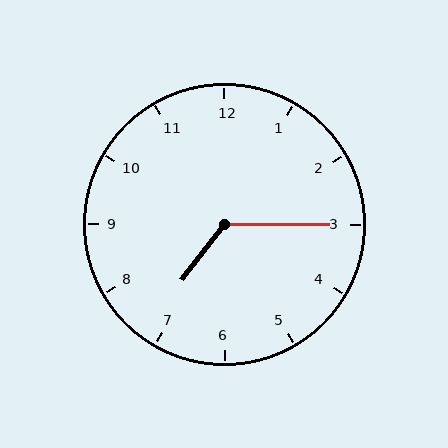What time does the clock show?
7:15.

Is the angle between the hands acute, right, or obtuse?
It is obtuse.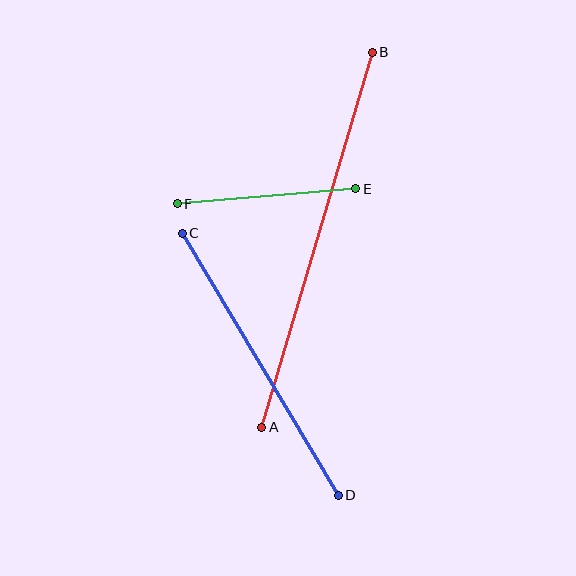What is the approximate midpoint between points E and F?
The midpoint is at approximately (266, 196) pixels.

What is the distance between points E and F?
The distance is approximately 179 pixels.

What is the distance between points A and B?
The distance is approximately 391 pixels.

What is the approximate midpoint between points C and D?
The midpoint is at approximately (260, 364) pixels.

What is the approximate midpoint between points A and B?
The midpoint is at approximately (317, 240) pixels.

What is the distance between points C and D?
The distance is approximately 305 pixels.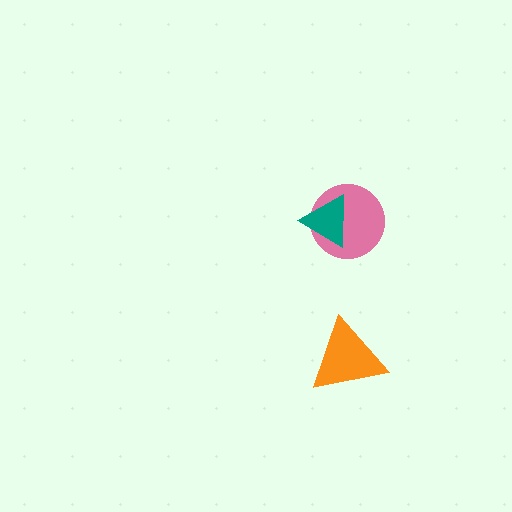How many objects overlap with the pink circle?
1 object overlaps with the pink circle.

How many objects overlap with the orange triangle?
0 objects overlap with the orange triangle.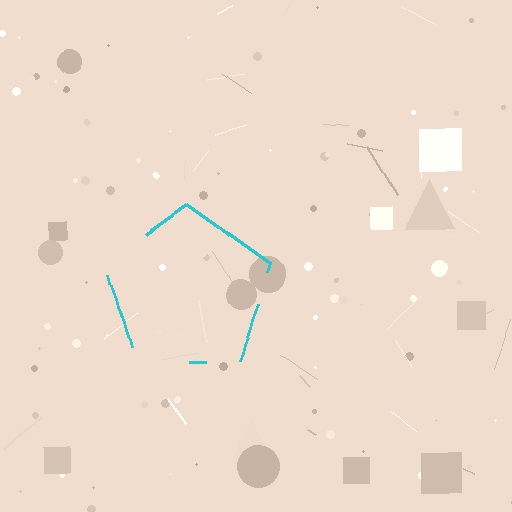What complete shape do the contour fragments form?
The contour fragments form a pentagon.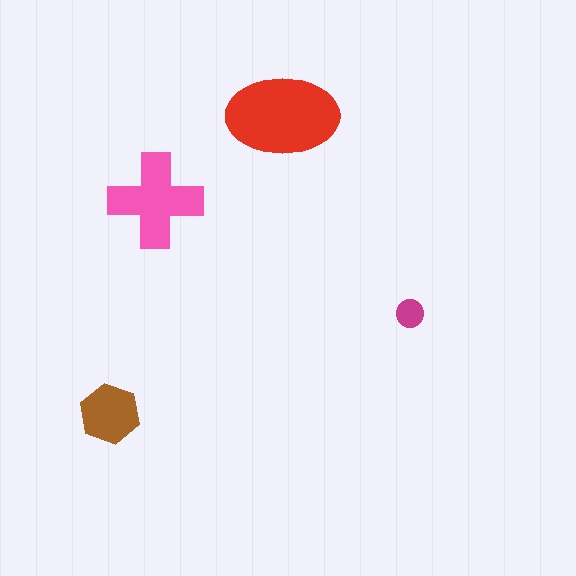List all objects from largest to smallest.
The red ellipse, the pink cross, the brown hexagon, the magenta circle.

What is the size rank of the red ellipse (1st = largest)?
1st.